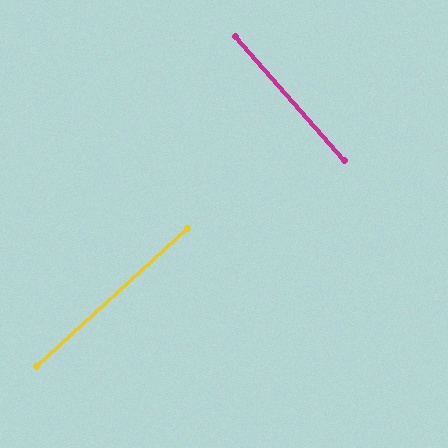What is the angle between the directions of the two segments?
Approximately 89 degrees.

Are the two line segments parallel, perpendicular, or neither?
Perpendicular — they meet at approximately 89°.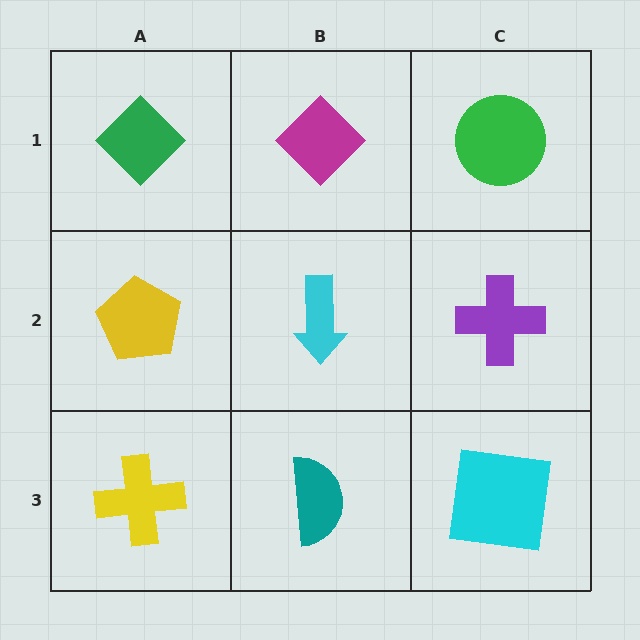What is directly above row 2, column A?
A green diamond.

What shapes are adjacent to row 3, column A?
A yellow pentagon (row 2, column A), a teal semicircle (row 3, column B).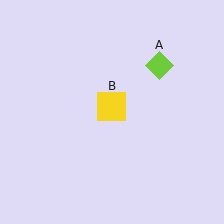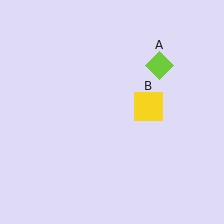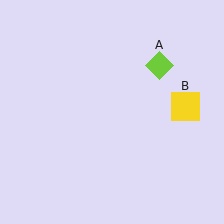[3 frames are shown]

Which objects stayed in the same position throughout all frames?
Lime diamond (object A) remained stationary.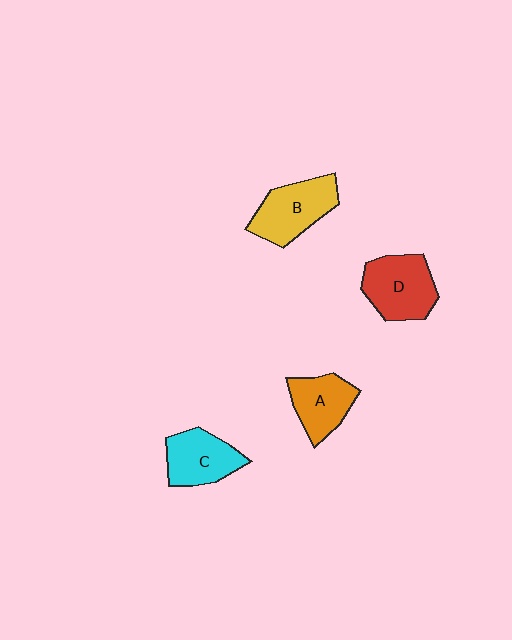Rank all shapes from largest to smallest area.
From largest to smallest: D (red), B (yellow), C (cyan), A (orange).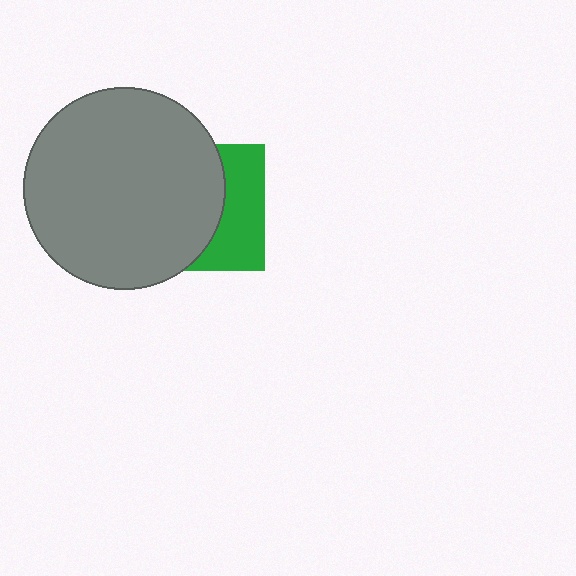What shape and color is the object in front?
The object in front is a gray circle.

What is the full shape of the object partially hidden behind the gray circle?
The partially hidden object is a green square.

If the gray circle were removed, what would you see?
You would see the complete green square.